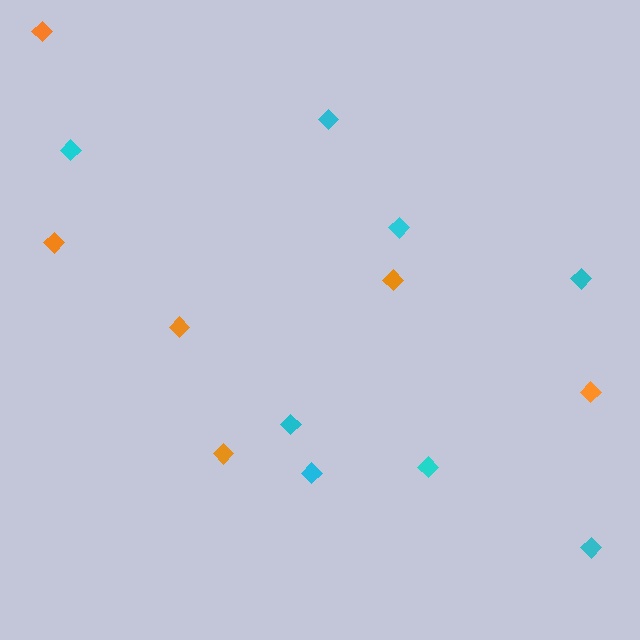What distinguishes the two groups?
There are 2 groups: one group of orange diamonds (6) and one group of cyan diamonds (8).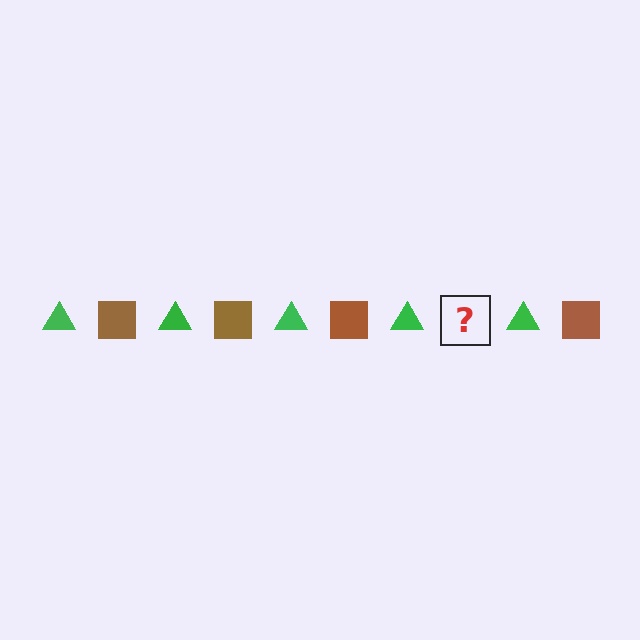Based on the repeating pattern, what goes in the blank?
The blank should be a brown square.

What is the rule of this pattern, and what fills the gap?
The rule is that the pattern alternates between green triangle and brown square. The gap should be filled with a brown square.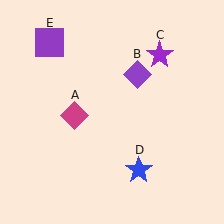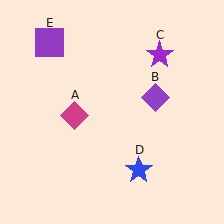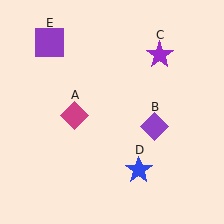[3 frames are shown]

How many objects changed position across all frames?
1 object changed position: purple diamond (object B).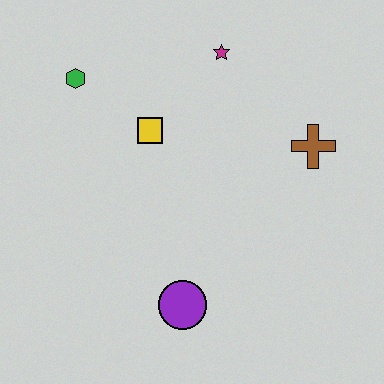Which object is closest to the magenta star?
The yellow square is closest to the magenta star.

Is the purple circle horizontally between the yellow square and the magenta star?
Yes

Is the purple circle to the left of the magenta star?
Yes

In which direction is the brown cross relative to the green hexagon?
The brown cross is to the right of the green hexagon.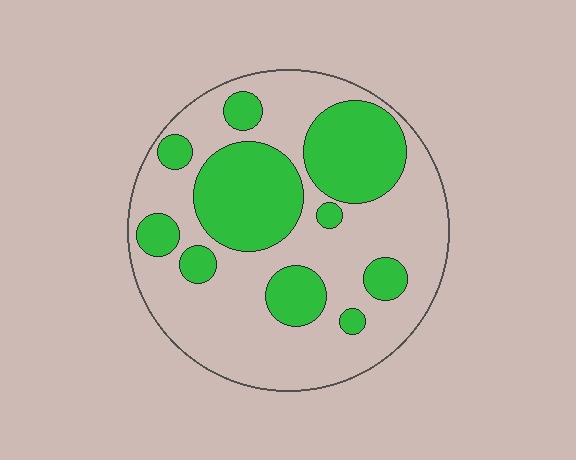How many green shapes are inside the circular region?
10.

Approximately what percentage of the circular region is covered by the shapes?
Approximately 35%.